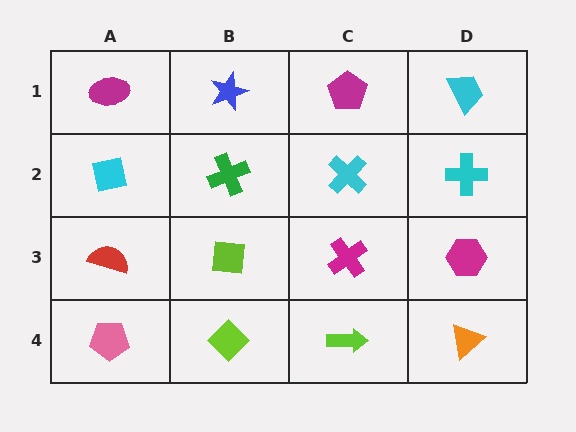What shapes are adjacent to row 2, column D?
A cyan trapezoid (row 1, column D), a magenta hexagon (row 3, column D), a cyan cross (row 2, column C).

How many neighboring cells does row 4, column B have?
3.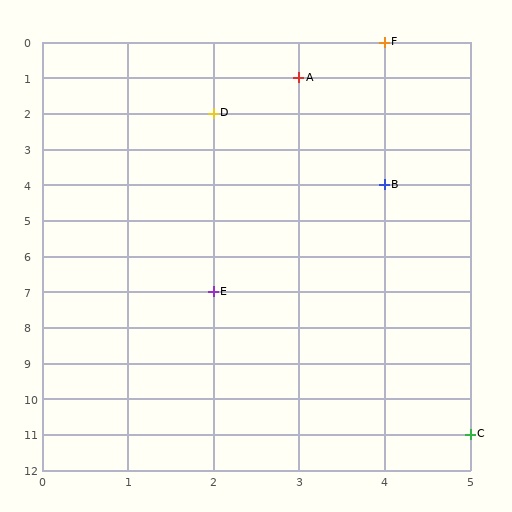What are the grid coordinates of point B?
Point B is at grid coordinates (4, 4).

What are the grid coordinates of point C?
Point C is at grid coordinates (5, 11).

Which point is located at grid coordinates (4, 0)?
Point F is at (4, 0).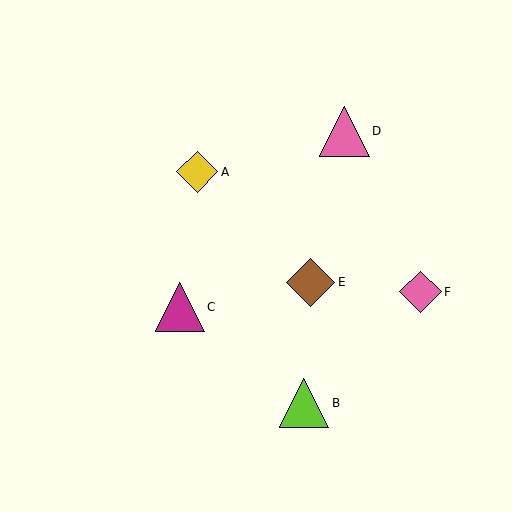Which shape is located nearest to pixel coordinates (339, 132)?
The pink triangle (labeled D) at (344, 131) is nearest to that location.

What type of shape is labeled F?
Shape F is a pink diamond.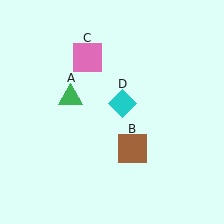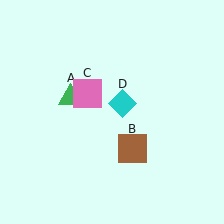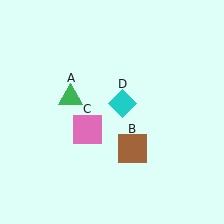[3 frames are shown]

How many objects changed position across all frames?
1 object changed position: pink square (object C).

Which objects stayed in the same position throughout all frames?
Green triangle (object A) and brown square (object B) and cyan diamond (object D) remained stationary.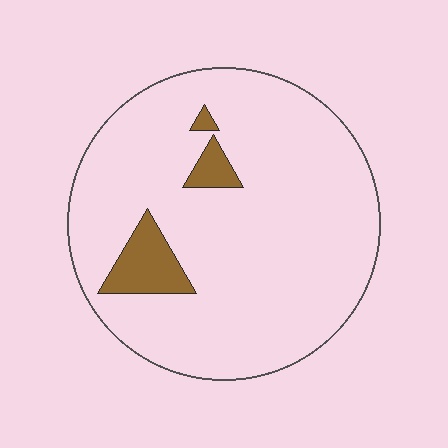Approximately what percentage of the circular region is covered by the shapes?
Approximately 10%.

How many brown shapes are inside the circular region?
3.